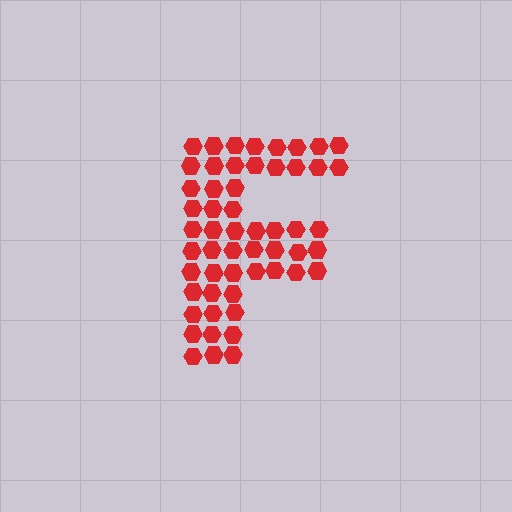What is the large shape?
The large shape is the letter F.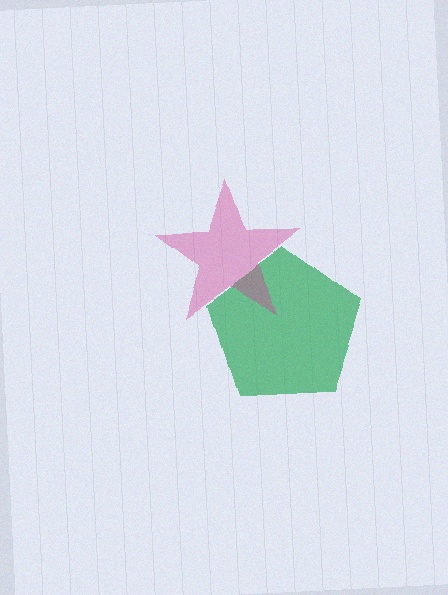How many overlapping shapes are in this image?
There are 2 overlapping shapes in the image.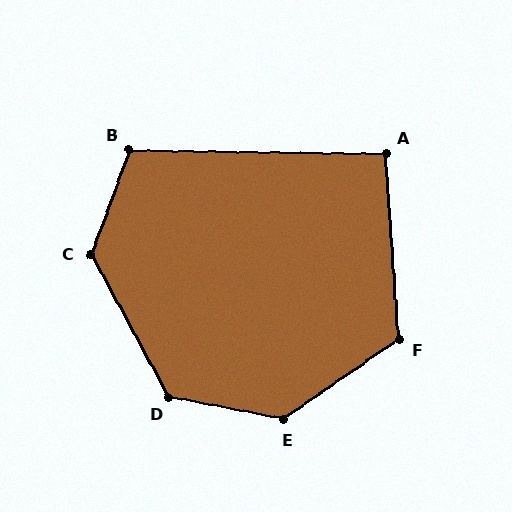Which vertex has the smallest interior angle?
A, at approximately 95 degrees.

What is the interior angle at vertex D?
Approximately 130 degrees (obtuse).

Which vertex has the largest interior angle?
E, at approximately 134 degrees.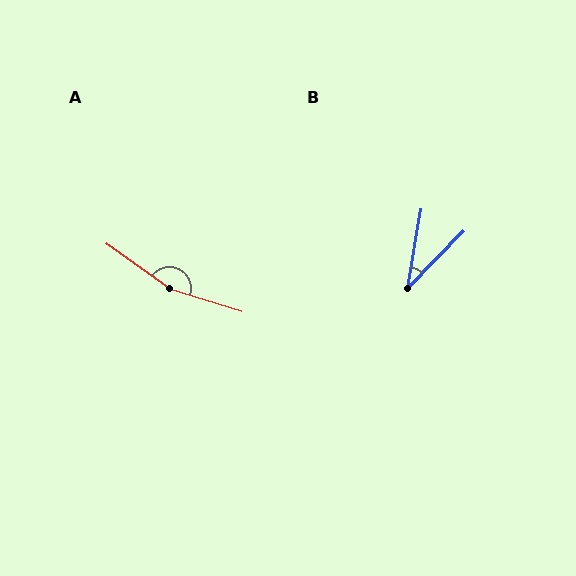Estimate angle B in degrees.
Approximately 35 degrees.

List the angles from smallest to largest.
B (35°), A (162°).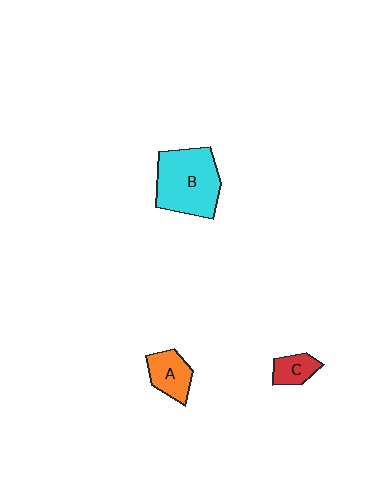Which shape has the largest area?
Shape B (cyan).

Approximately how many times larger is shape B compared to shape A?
Approximately 2.2 times.